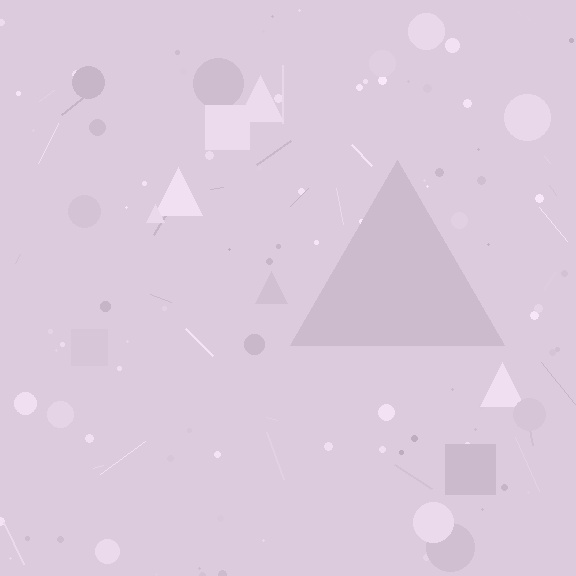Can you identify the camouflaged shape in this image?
The camouflaged shape is a triangle.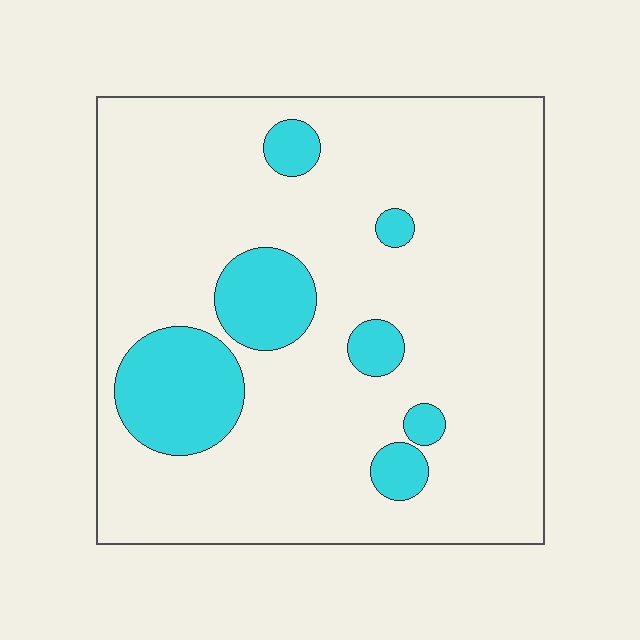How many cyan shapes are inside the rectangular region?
7.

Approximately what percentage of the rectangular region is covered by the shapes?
Approximately 15%.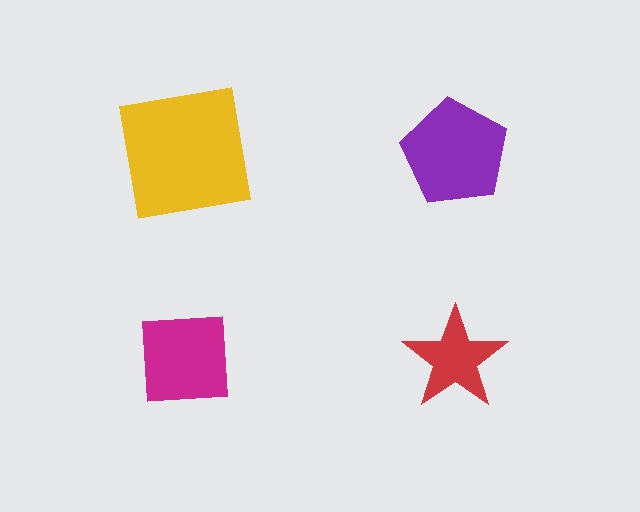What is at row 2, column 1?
A magenta square.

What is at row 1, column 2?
A purple pentagon.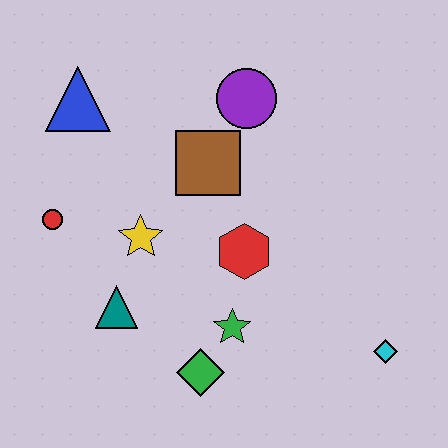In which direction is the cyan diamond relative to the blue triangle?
The cyan diamond is to the right of the blue triangle.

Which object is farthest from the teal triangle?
The cyan diamond is farthest from the teal triangle.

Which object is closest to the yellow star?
The teal triangle is closest to the yellow star.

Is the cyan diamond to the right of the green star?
Yes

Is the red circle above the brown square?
No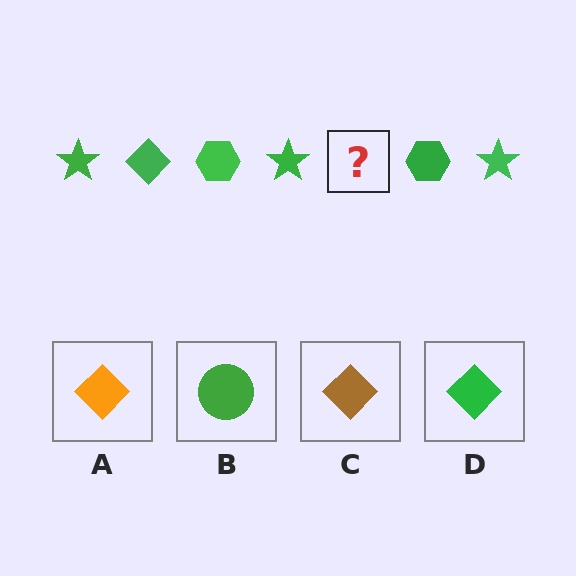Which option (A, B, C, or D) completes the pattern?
D.